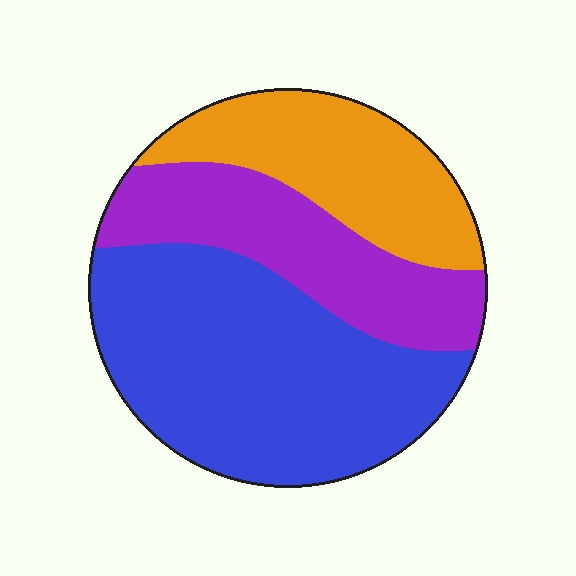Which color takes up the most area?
Blue, at roughly 50%.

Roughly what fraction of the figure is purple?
Purple covers around 25% of the figure.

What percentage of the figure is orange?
Orange covers roughly 25% of the figure.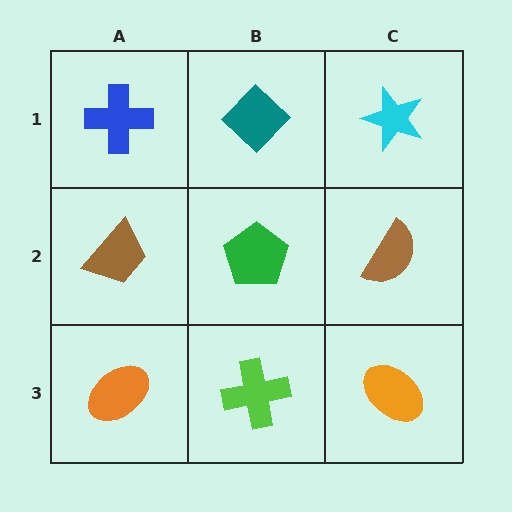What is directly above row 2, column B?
A teal diamond.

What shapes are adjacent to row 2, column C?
A cyan star (row 1, column C), an orange ellipse (row 3, column C), a green pentagon (row 2, column B).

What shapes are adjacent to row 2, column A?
A blue cross (row 1, column A), an orange ellipse (row 3, column A), a green pentagon (row 2, column B).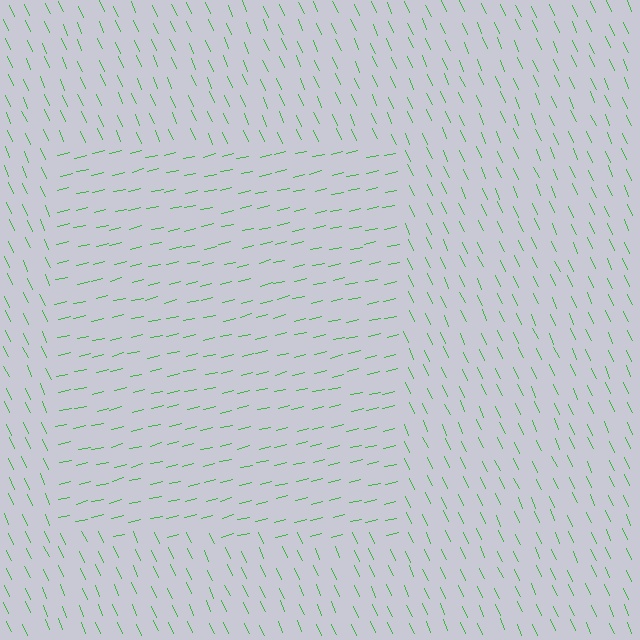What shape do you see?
I see a rectangle.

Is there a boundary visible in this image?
Yes, there is a texture boundary formed by a change in line orientation.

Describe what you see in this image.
The image is filled with small green line segments. A rectangle region in the image has lines oriented differently from the surrounding lines, creating a visible texture boundary.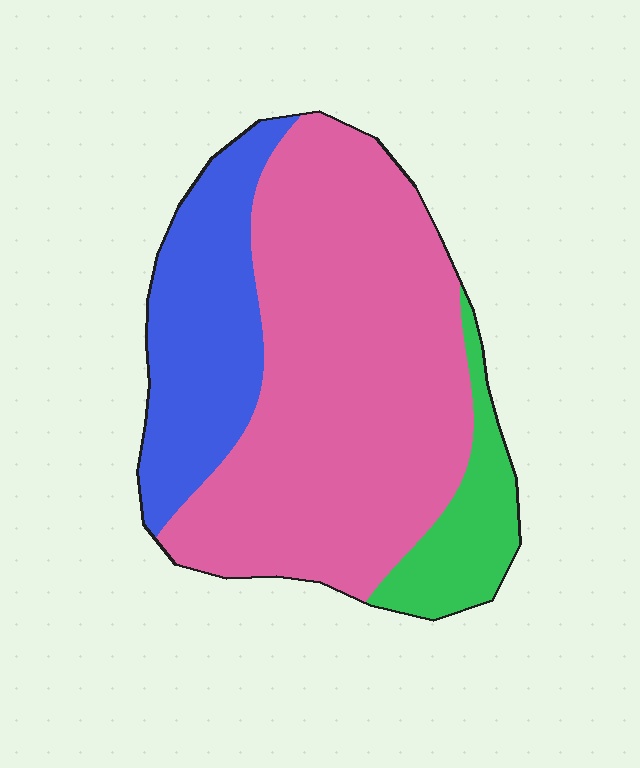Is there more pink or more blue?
Pink.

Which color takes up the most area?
Pink, at roughly 65%.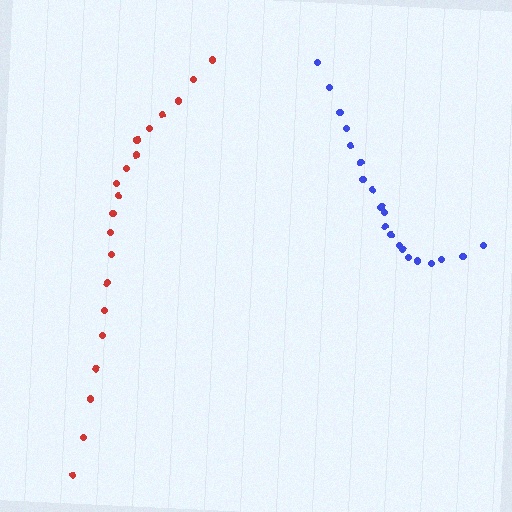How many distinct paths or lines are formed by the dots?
There are 2 distinct paths.